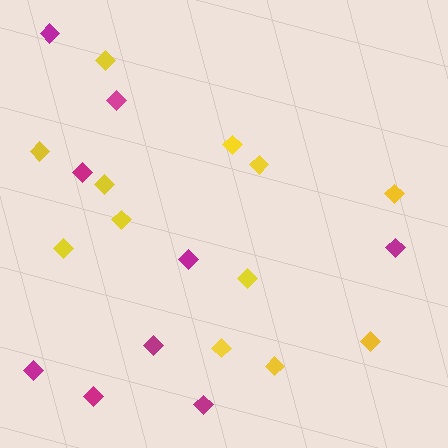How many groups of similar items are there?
There are 2 groups: one group of yellow diamonds (12) and one group of magenta diamonds (9).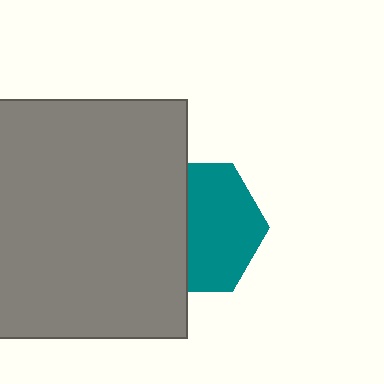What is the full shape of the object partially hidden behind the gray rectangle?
The partially hidden object is a teal hexagon.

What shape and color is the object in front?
The object in front is a gray rectangle.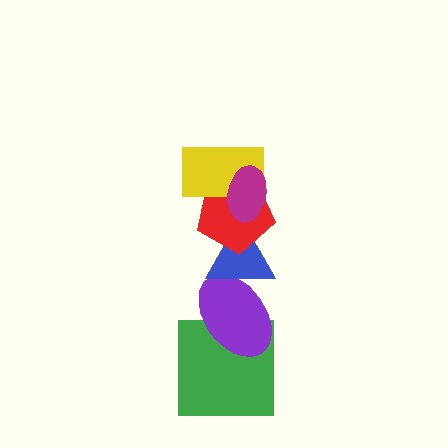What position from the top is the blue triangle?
The blue triangle is 4th from the top.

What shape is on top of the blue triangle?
The red pentagon is on top of the blue triangle.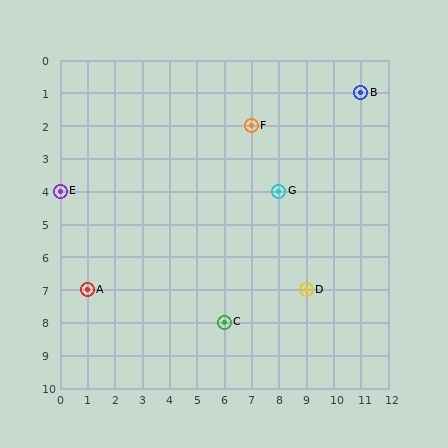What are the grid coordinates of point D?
Point D is at grid coordinates (9, 7).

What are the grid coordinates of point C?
Point C is at grid coordinates (6, 8).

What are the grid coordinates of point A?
Point A is at grid coordinates (1, 7).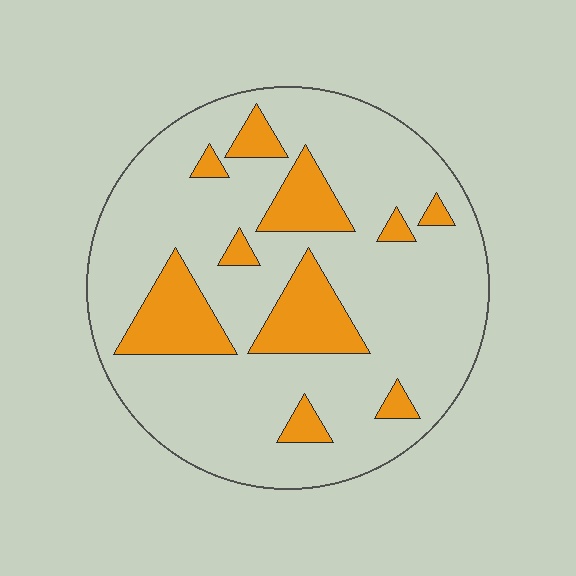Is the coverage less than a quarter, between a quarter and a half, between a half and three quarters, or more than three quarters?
Less than a quarter.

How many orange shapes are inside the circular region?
10.